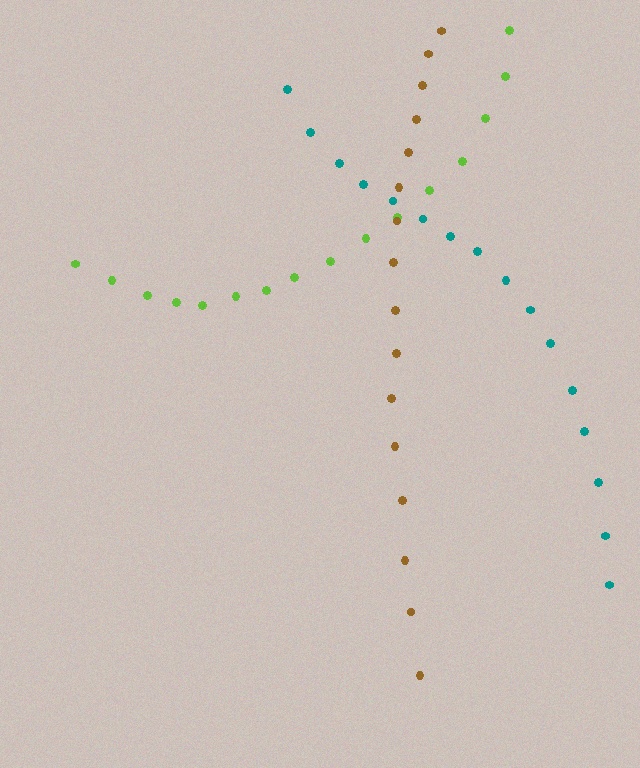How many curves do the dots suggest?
There are 3 distinct paths.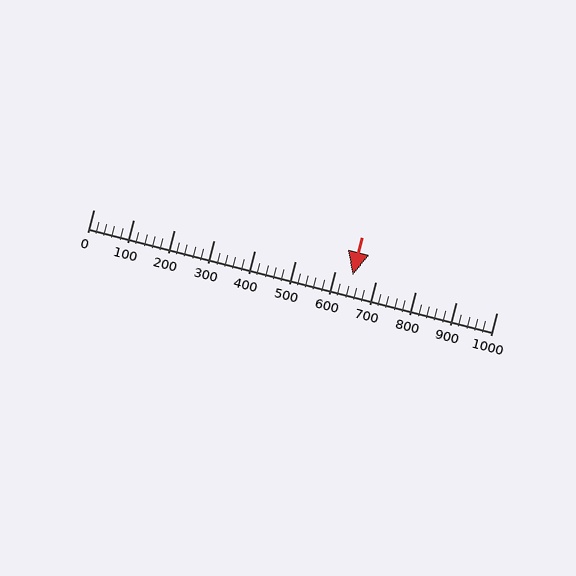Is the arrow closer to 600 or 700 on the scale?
The arrow is closer to 600.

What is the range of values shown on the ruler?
The ruler shows values from 0 to 1000.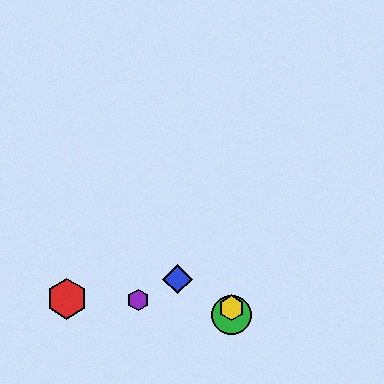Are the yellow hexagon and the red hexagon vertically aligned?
No, the yellow hexagon is at x≈232 and the red hexagon is at x≈67.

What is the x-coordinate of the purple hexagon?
The purple hexagon is at x≈138.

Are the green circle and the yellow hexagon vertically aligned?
Yes, both are at x≈232.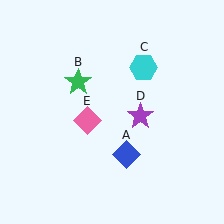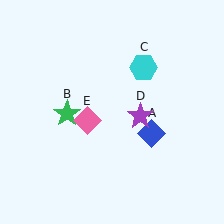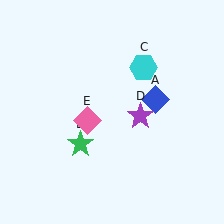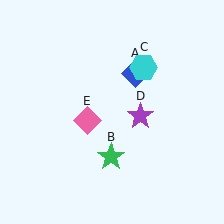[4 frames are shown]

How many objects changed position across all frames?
2 objects changed position: blue diamond (object A), green star (object B).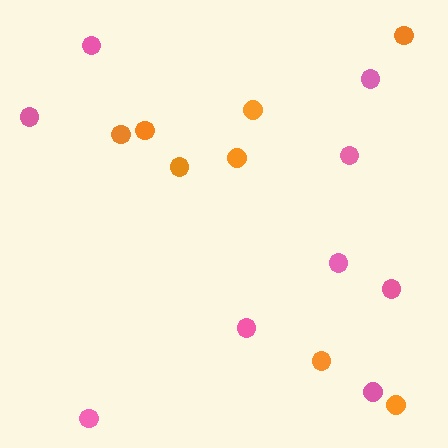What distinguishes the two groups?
There are 2 groups: one group of pink circles (9) and one group of orange circles (8).